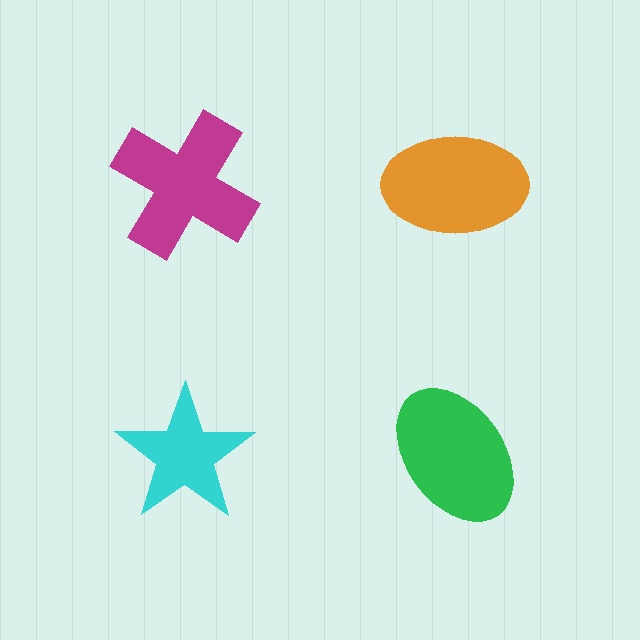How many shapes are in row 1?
2 shapes.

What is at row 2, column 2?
A green ellipse.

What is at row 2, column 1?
A cyan star.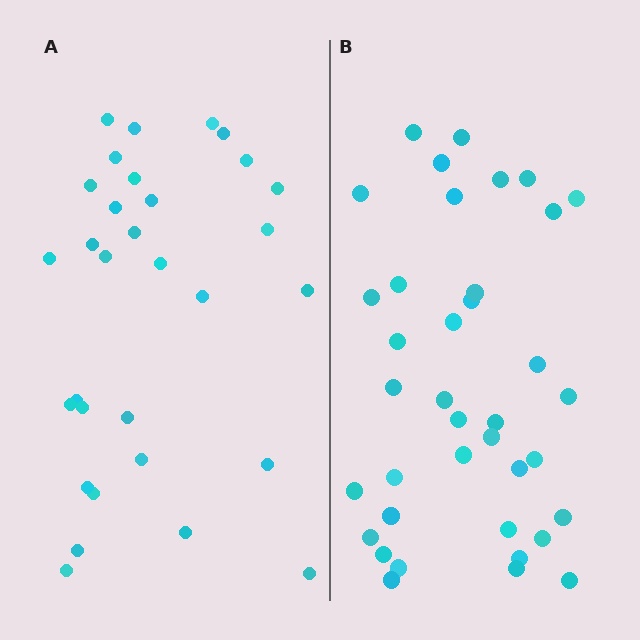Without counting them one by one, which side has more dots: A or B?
Region B (the right region) has more dots.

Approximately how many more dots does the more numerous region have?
Region B has roughly 8 or so more dots than region A.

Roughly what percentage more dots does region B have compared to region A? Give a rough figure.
About 25% more.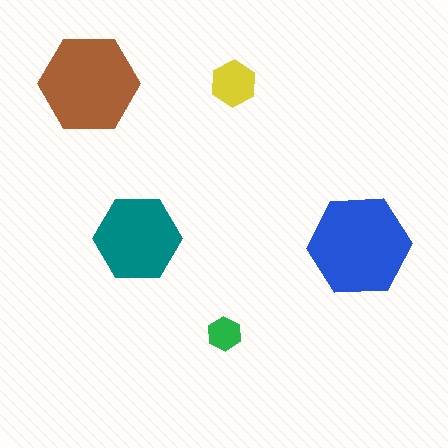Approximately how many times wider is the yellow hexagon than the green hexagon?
About 1.5 times wider.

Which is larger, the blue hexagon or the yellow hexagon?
The blue one.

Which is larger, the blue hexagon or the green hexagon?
The blue one.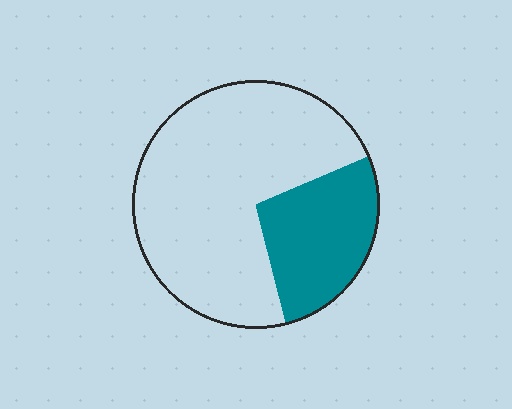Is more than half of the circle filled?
No.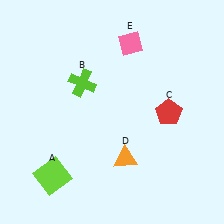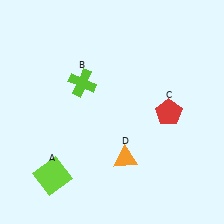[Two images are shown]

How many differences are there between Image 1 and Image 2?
There is 1 difference between the two images.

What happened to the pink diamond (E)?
The pink diamond (E) was removed in Image 2. It was in the top-right area of Image 1.